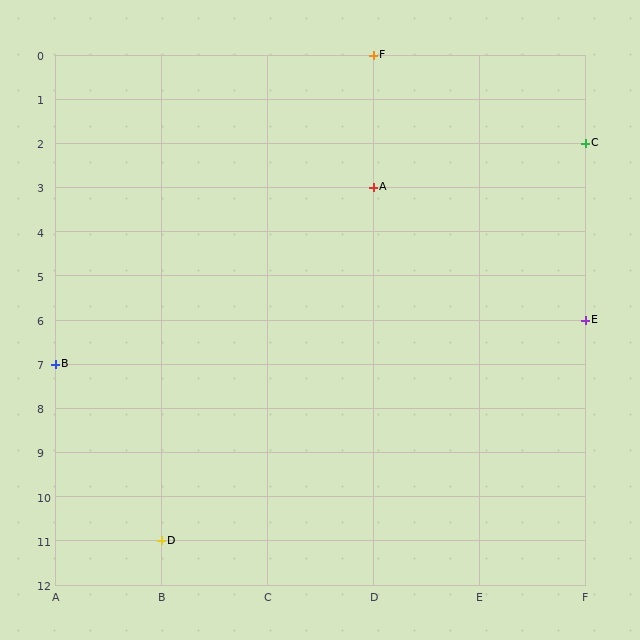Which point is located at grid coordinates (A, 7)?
Point B is at (A, 7).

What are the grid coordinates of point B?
Point B is at grid coordinates (A, 7).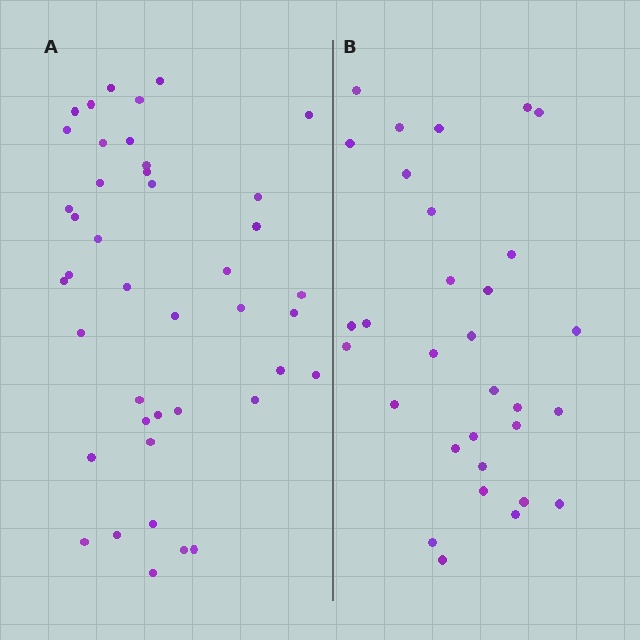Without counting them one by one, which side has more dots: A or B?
Region A (the left region) has more dots.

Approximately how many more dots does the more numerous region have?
Region A has roughly 12 or so more dots than region B.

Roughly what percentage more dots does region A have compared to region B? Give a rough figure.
About 35% more.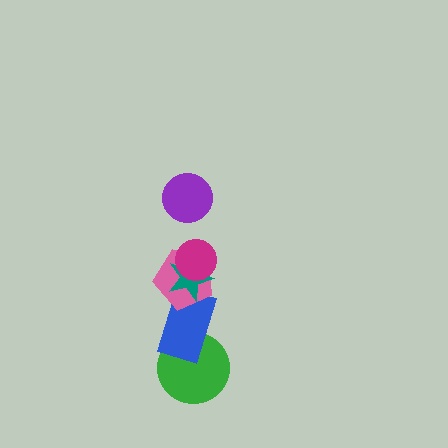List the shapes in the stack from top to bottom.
From top to bottom: the purple circle, the magenta circle, the teal star, the pink pentagon, the blue rectangle, the green circle.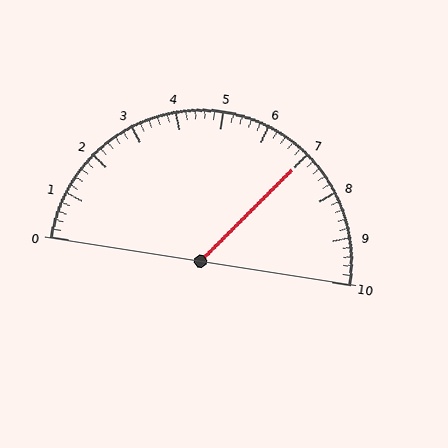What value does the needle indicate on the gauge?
The needle indicates approximately 7.0.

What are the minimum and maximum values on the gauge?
The gauge ranges from 0 to 10.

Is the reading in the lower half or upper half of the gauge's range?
The reading is in the upper half of the range (0 to 10).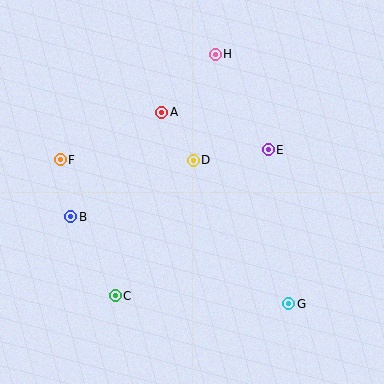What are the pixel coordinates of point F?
Point F is at (60, 160).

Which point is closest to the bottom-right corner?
Point G is closest to the bottom-right corner.